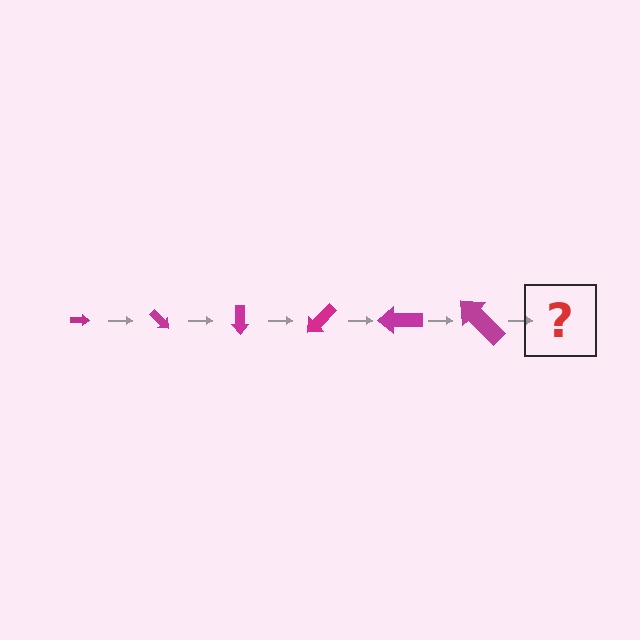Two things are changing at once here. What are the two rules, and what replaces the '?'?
The two rules are that the arrow grows larger each step and it rotates 45 degrees each step. The '?' should be an arrow, larger than the previous one and rotated 270 degrees from the start.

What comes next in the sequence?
The next element should be an arrow, larger than the previous one and rotated 270 degrees from the start.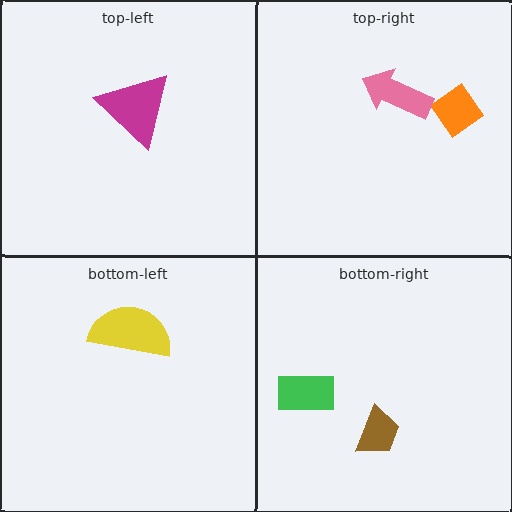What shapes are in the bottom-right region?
The green rectangle, the brown trapezoid.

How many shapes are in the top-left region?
1.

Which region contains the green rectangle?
The bottom-right region.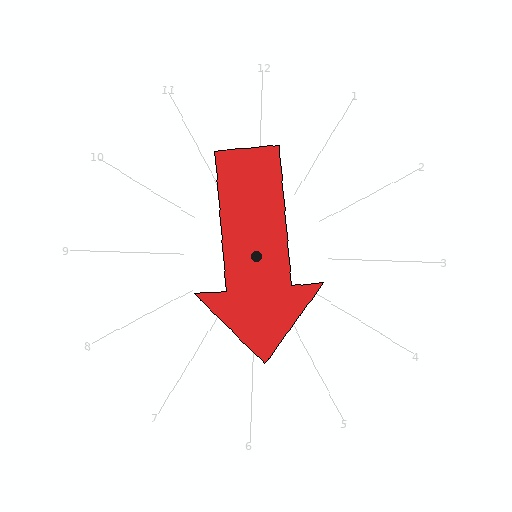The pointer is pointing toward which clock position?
Roughly 6 o'clock.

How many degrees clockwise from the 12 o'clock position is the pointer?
Approximately 173 degrees.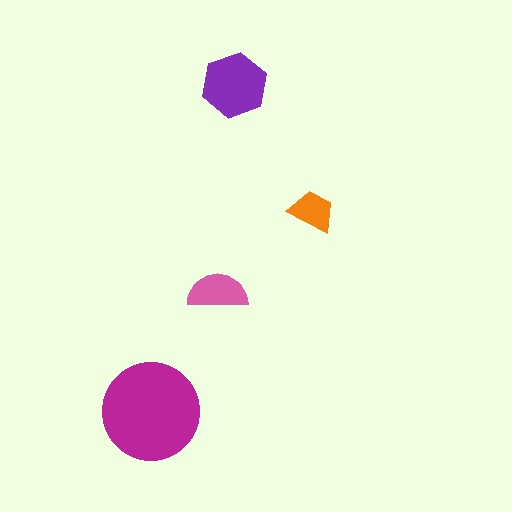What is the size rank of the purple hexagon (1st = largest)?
2nd.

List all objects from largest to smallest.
The magenta circle, the purple hexagon, the pink semicircle, the orange trapezoid.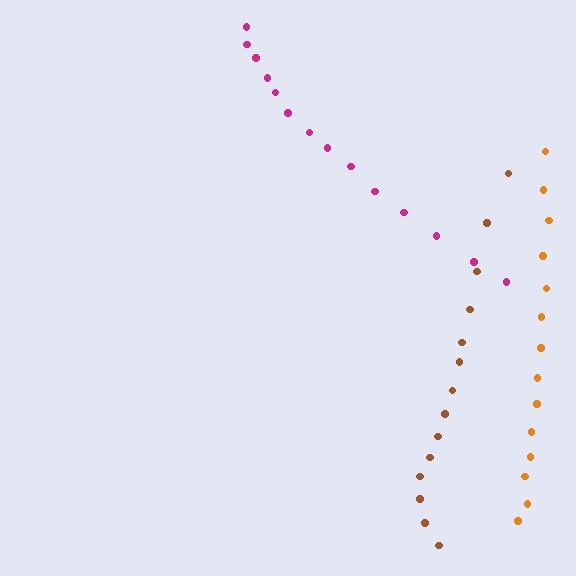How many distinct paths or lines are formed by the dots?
There are 3 distinct paths.